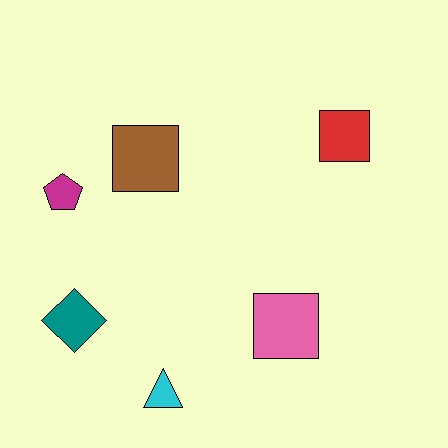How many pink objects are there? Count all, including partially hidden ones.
There is 1 pink object.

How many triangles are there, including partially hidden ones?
There is 1 triangle.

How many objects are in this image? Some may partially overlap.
There are 6 objects.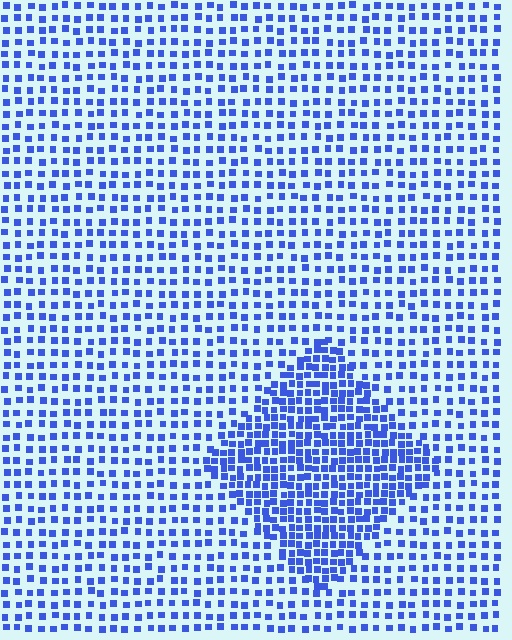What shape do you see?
I see a diamond.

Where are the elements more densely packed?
The elements are more densely packed inside the diamond boundary.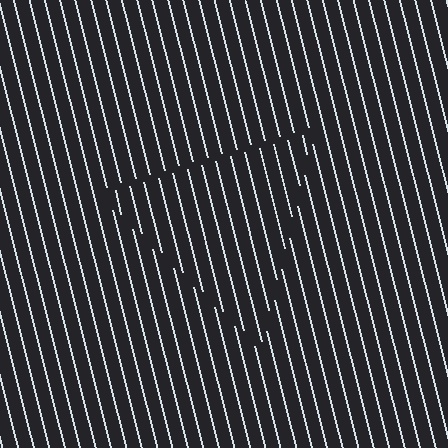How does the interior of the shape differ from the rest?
The interior of the shape contains the same grating, shifted by half a period — the contour is defined by the phase discontinuity where line-ends from the inner and outer gratings abut.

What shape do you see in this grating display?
An illusory triangle. The interior of the shape contains the same grating, shifted by half a period — the contour is defined by the phase discontinuity where line-ends from the inner and outer gratings abut.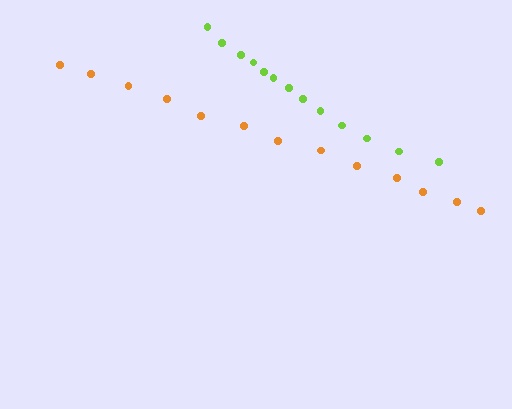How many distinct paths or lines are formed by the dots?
There are 2 distinct paths.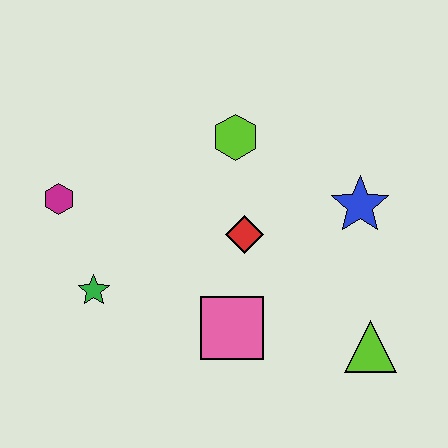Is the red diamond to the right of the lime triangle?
No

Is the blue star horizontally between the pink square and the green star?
No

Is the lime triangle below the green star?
Yes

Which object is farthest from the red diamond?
The magenta hexagon is farthest from the red diamond.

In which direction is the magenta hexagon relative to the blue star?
The magenta hexagon is to the left of the blue star.